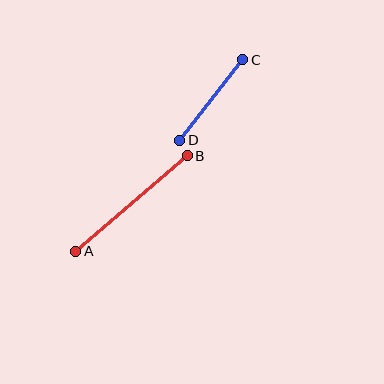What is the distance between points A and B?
The distance is approximately 147 pixels.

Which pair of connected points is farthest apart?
Points A and B are farthest apart.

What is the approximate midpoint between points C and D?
The midpoint is at approximately (211, 100) pixels.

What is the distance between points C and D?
The distance is approximately 102 pixels.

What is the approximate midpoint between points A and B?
The midpoint is at approximately (132, 204) pixels.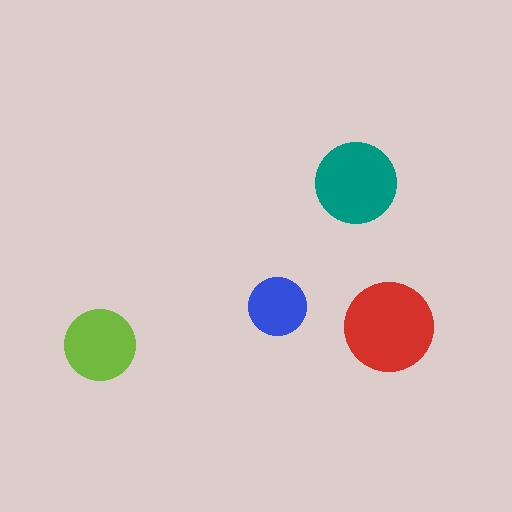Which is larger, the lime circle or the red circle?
The red one.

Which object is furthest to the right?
The red circle is rightmost.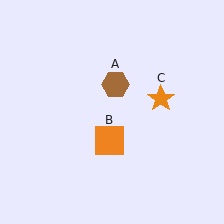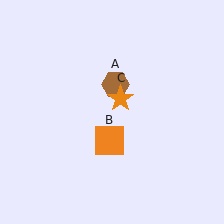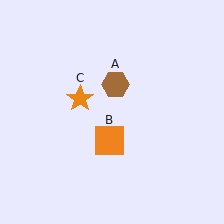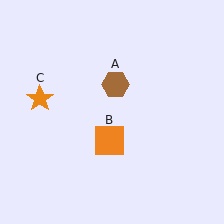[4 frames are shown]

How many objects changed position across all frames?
1 object changed position: orange star (object C).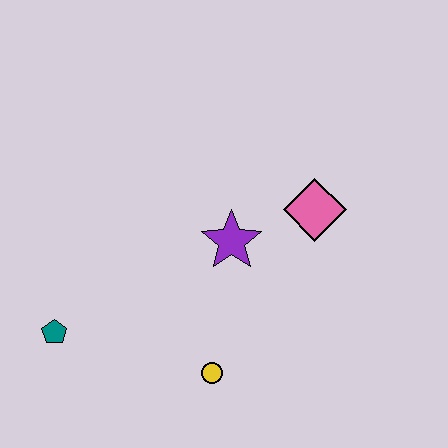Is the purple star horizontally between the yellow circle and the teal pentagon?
No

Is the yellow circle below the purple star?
Yes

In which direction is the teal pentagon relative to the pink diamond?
The teal pentagon is to the left of the pink diamond.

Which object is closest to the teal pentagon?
The yellow circle is closest to the teal pentagon.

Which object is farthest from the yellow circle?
The pink diamond is farthest from the yellow circle.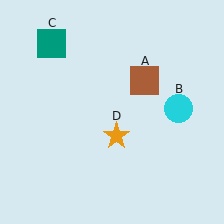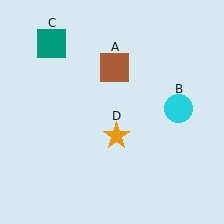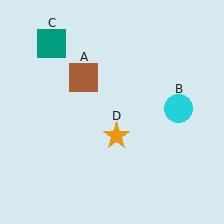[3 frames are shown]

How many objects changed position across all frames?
1 object changed position: brown square (object A).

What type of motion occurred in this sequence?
The brown square (object A) rotated counterclockwise around the center of the scene.